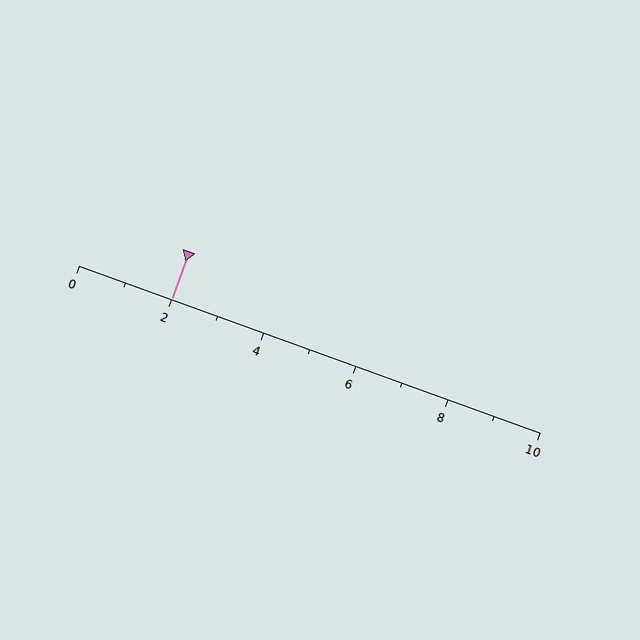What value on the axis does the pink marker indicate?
The marker indicates approximately 2.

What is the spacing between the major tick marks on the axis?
The major ticks are spaced 2 apart.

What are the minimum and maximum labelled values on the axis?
The axis runs from 0 to 10.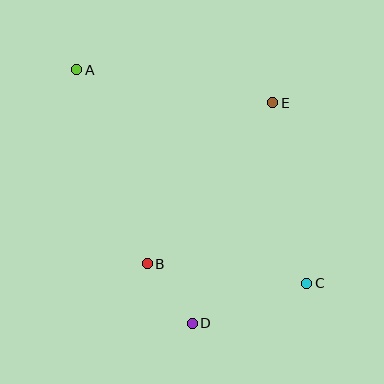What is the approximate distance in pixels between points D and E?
The distance between D and E is approximately 235 pixels.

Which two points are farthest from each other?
Points A and C are farthest from each other.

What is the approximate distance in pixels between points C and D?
The distance between C and D is approximately 121 pixels.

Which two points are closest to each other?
Points B and D are closest to each other.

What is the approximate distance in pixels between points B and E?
The distance between B and E is approximately 204 pixels.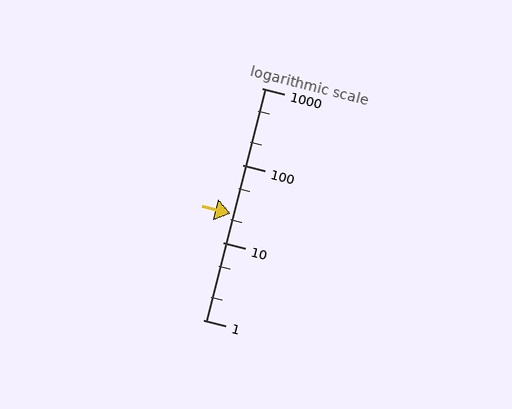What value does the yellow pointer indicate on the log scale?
The pointer indicates approximately 24.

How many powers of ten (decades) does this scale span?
The scale spans 3 decades, from 1 to 1000.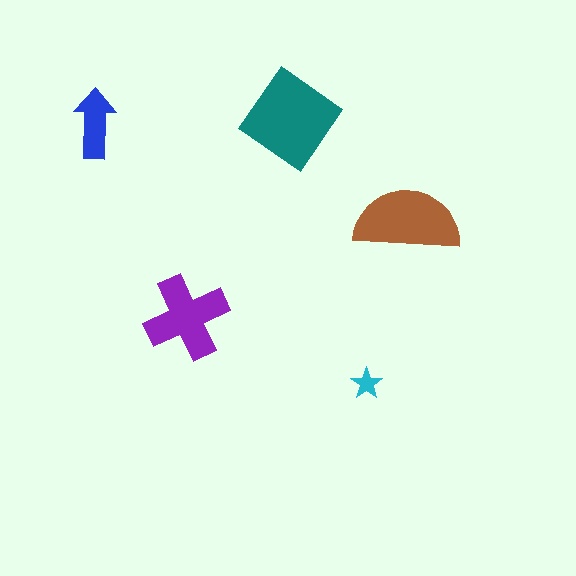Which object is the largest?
The teal diamond.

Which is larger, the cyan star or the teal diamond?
The teal diamond.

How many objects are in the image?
There are 5 objects in the image.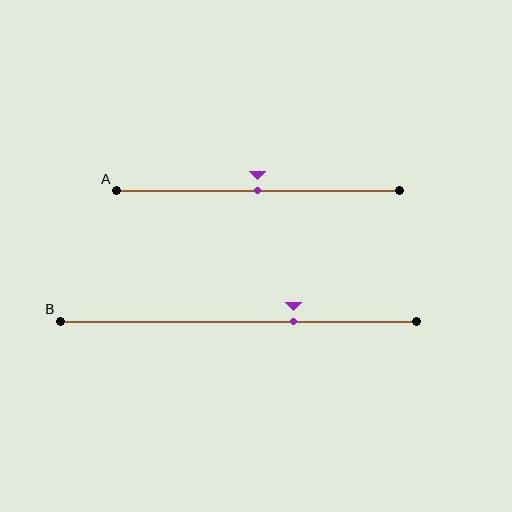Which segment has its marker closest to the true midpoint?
Segment A has its marker closest to the true midpoint.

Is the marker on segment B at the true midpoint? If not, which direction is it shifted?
No, the marker on segment B is shifted to the right by about 16% of the segment length.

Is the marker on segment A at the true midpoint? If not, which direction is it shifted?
Yes, the marker on segment A is at the true midpoint.